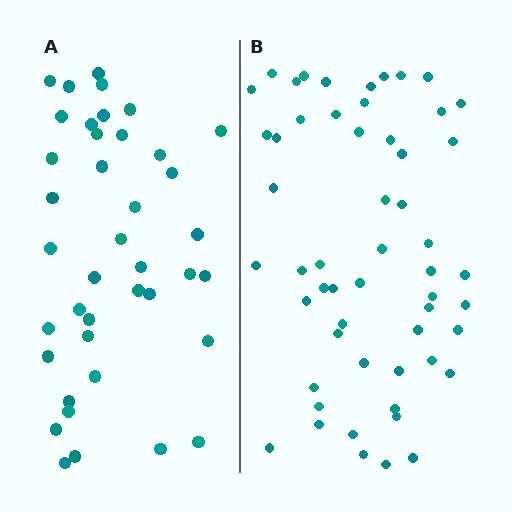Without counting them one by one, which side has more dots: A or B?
Region B (the right region) has more dots.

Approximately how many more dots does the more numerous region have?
Region B has approximately 15 more dots than region A.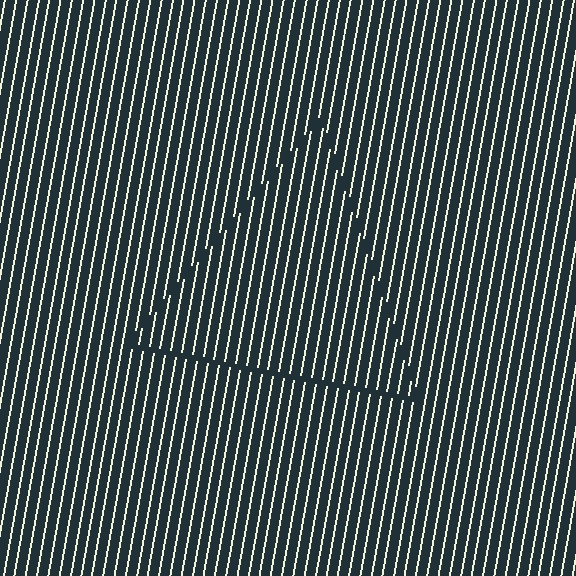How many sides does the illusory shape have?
3 sides — the line-ends trace a triangle.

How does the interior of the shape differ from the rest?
The interior of the shape contains the same grating, shifted by half a period — the contour is defined by the phase discontinuity where line-ends from the inner and outer gratings abut.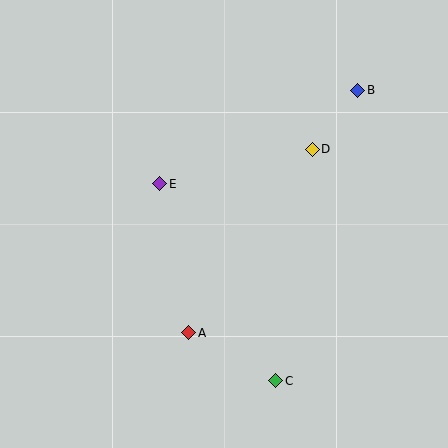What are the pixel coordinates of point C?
Point C is at (276, 381).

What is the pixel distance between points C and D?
The distance between C and D is 234 pixels.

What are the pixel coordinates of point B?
Point B is at (358, 90).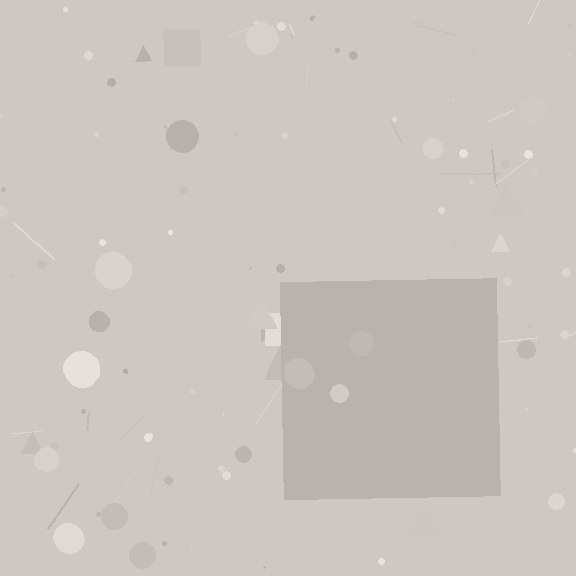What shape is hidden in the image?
A square is hidden in the image.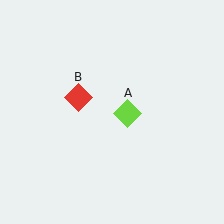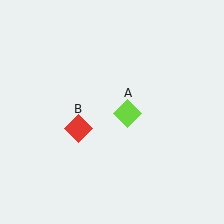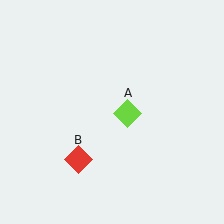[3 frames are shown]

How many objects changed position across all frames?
1 object changed position: red diamond (object B).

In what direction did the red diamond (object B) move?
The red diamond (object B) moved down.